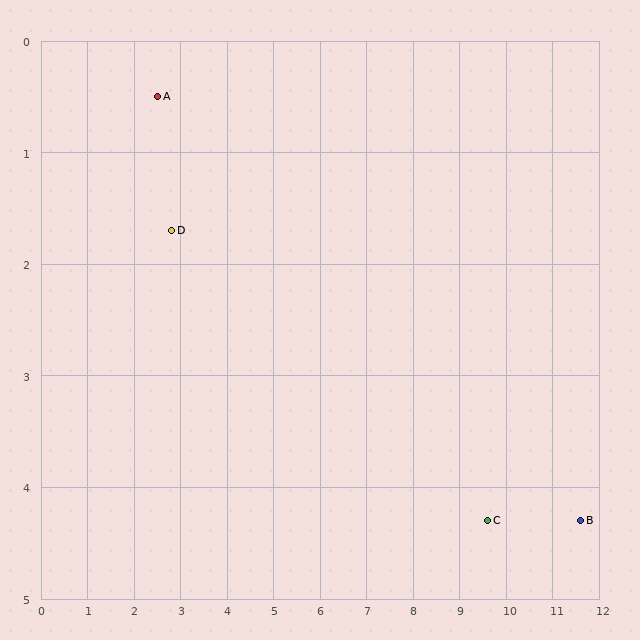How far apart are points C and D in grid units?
Points C and D are about 7.3 grid units apart.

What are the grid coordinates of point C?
Point C is at approximately (9.6, 4.3).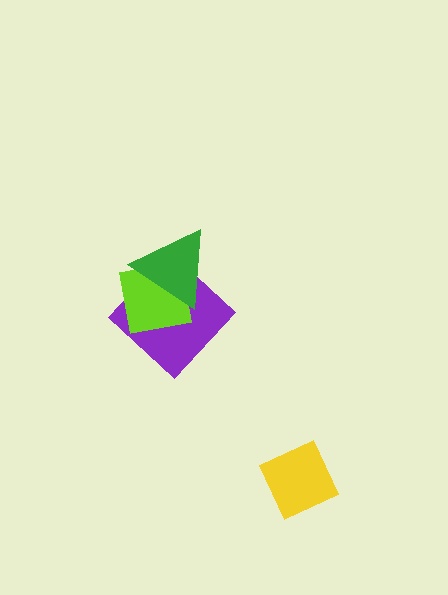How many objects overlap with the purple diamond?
2 objects overlap with the purple diamond.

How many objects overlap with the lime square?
2 objects overlap with the lime square.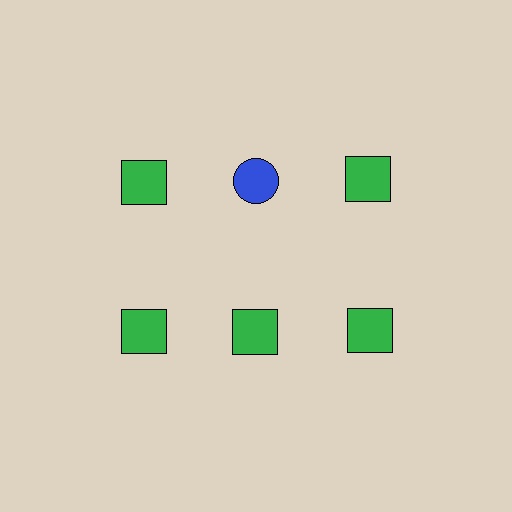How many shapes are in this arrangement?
There are 6 shapes arranged in a grid pattern.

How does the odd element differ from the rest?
It differs in both color (blue instead of green) and shape (circle instead of square).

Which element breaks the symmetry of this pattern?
The blue circle in the top row, second from left column breaks the symmetry. All other shapes are green squares.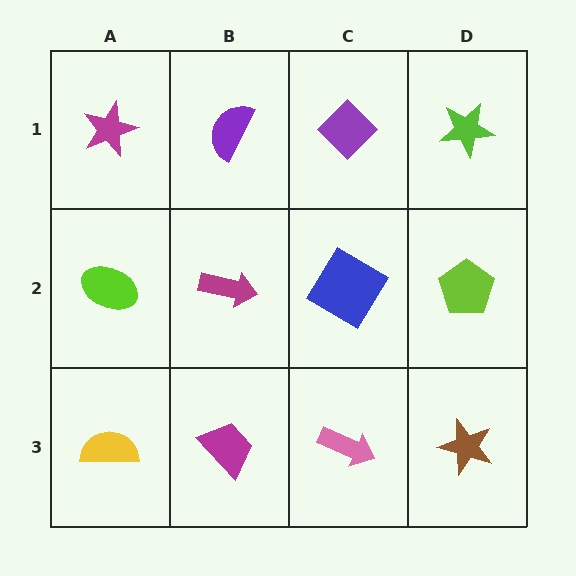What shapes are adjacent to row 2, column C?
A purple diamond (row 1, column C), a pink arrow (row 3, column C), a magenta arrow (row 2, column B), a lime pentagon (row 2, column D).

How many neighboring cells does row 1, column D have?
2.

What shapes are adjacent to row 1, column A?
A lime ellipse (row 2, column A), a purple semicircle (row 1, column B).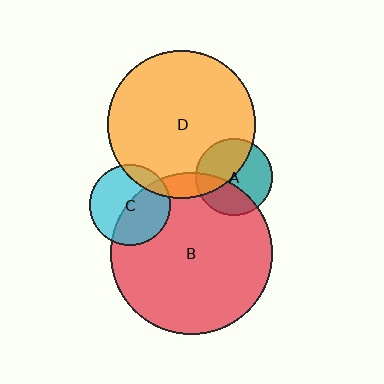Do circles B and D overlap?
Yes.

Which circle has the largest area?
Circle B (red).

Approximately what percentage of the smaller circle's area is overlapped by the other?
Approximately 10%.